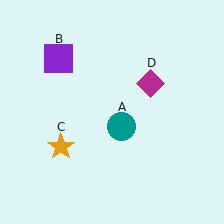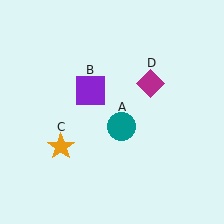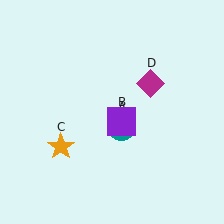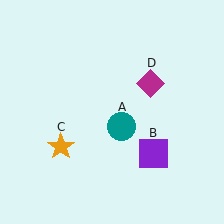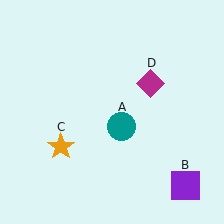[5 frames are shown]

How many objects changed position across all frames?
1 object changed position: purple square (object B).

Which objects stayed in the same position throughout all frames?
Teal circle (object A) and orange star (object C) and magenta diamond (object D) remained stationary.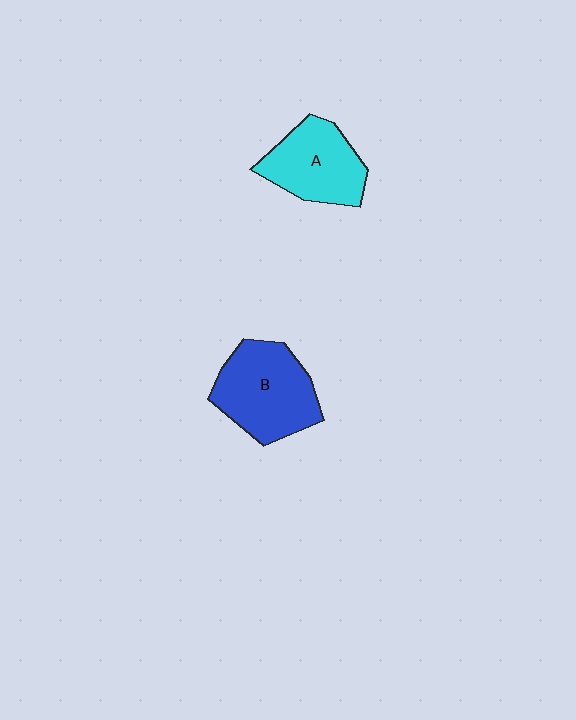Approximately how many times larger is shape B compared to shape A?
Approximately 1.2 times.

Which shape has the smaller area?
Shape A (cyan).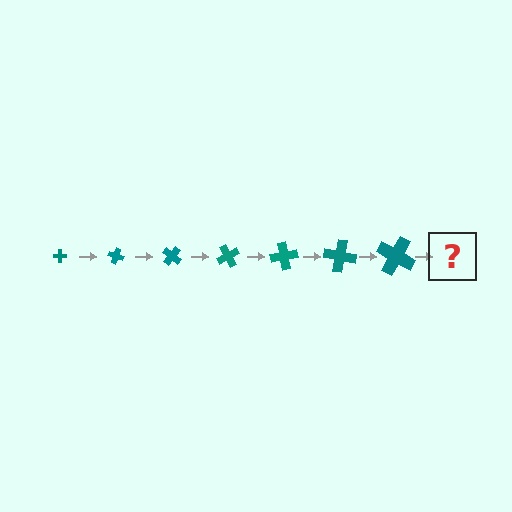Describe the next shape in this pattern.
It should be a cross, larger than the previous one and rotated 140 degrees from the start.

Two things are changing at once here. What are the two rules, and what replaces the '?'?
The two rules are that the cross grows larger each step and it rotates 20 degrees each step. The '?' should be a cross, larger than the previous one and rotated 140 degrees from the start.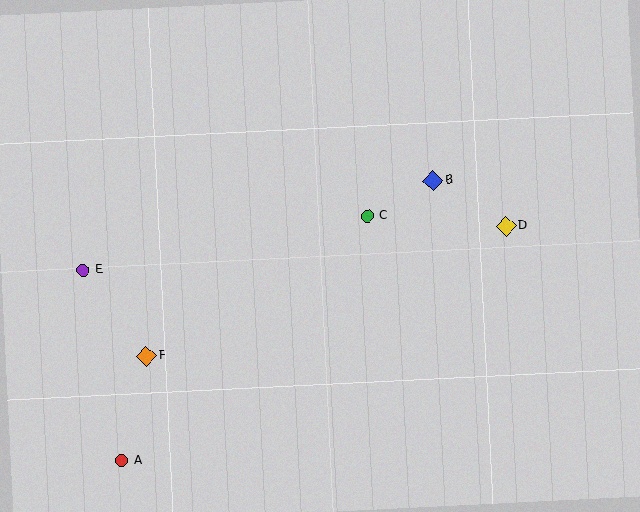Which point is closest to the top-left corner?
Point E is closest to the top-left corner.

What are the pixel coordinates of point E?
Point E is at (83, 270).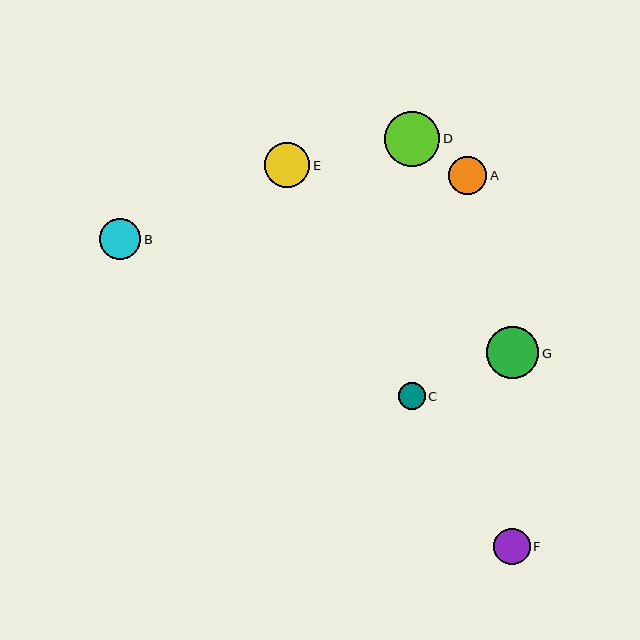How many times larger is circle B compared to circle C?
Circle B is approximately 1.6 times the size of circle C.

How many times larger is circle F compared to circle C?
Circle F is approximately 1.4 times the size of circle C.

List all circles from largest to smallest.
From largest to smallest: D, G, E, B, A, F, C.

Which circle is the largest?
Circle D is the largest with a size of approximately 55 pixels.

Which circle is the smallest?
Circle C is the smallest with a size of approximately 26 pixels.